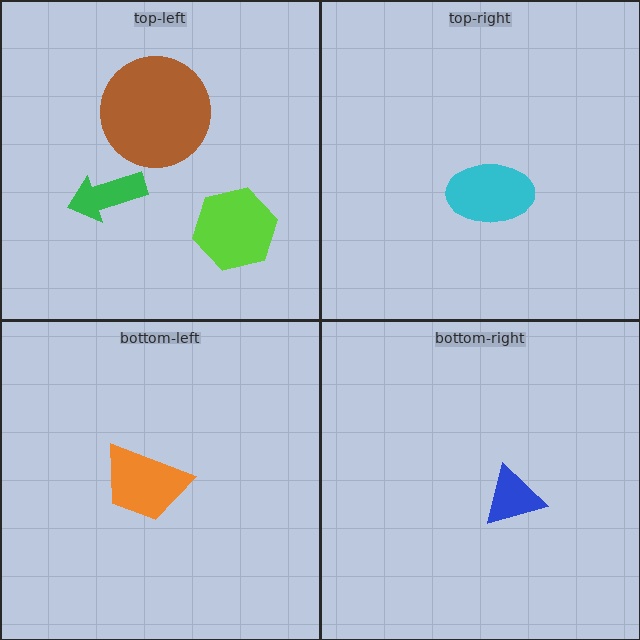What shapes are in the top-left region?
The green arrow, the brown circle, the lime hexagon.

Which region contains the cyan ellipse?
The top-right region.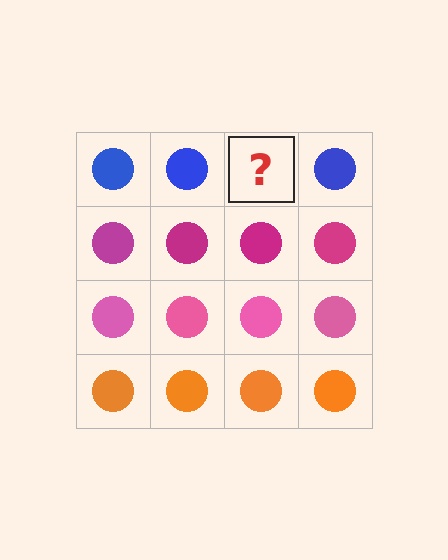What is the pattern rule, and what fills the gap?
The rule is that each row has a consistent color. The gap should be filled with a blue circle.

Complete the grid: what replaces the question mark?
The question mark should be replaced with a blue circle.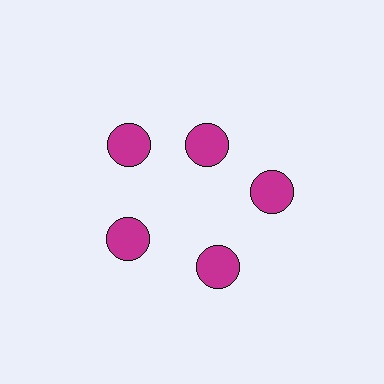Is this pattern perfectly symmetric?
No. The 5 magenta circles are arranged in a ring, but one element near the 1 o'clock position is pulled inward toward the center, breaking the 5-fold rotational symmetry.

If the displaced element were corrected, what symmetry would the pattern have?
It would have 5-fold rotational symmetry — the pattern would map onto itself every 72 degrees.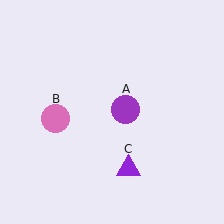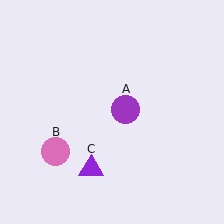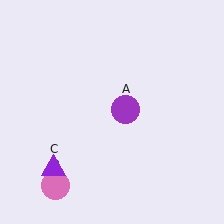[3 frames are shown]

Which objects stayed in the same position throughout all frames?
Purple circle (object A) remained stationary.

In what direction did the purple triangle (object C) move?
The purple triangle (object C) moved left.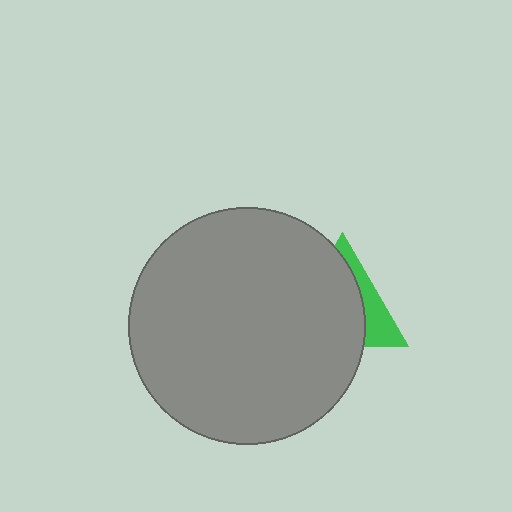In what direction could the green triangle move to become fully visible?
The green triangle could move right. That would shift it out from behind the gray circle entirely.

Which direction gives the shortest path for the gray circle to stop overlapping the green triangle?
Moving left gives the shortest separation.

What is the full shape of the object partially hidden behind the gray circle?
The partially hidden object is a green triangle.